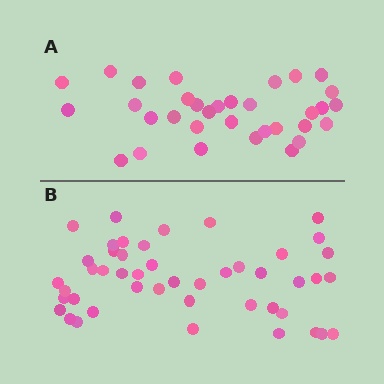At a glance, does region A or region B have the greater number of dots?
Region B (the bottom region) has more dots.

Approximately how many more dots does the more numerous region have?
Region B has approximately 15 more dots than region A.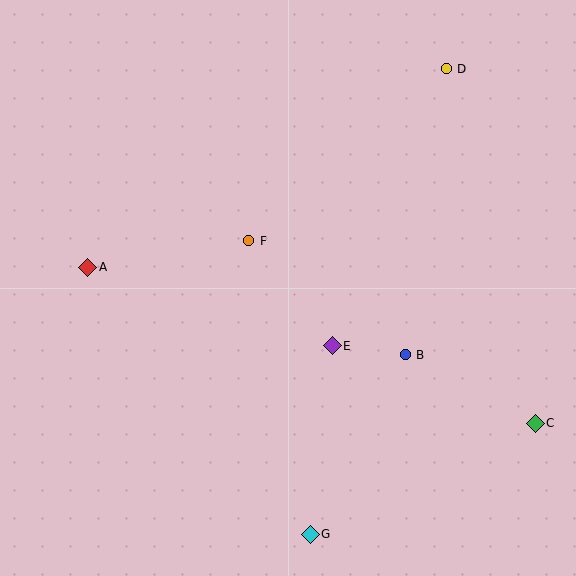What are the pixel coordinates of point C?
Point C is at (535, 423).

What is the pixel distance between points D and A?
The distance between D and A is 410 pixels.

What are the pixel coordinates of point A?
Point A is at (88, 267).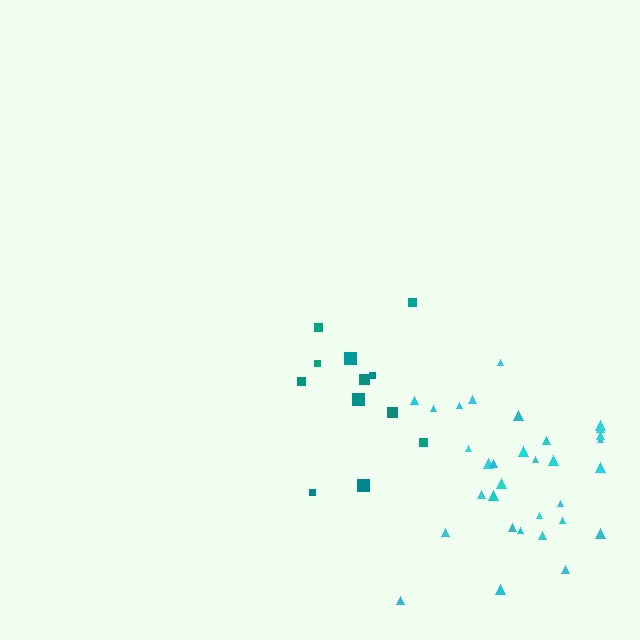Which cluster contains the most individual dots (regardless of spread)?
Cyan (32).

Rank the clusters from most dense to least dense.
cyan, teal.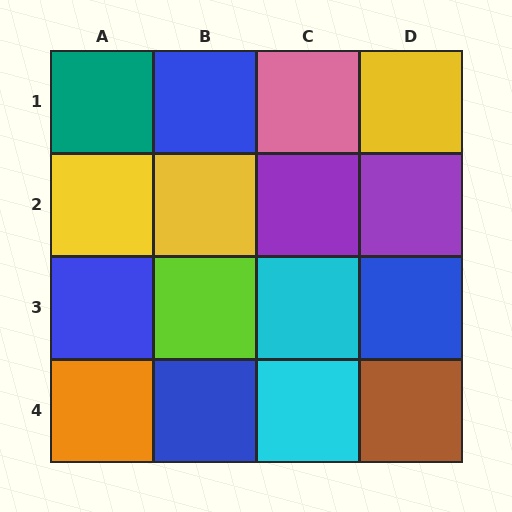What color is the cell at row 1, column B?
Blue.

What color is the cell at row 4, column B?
Blue.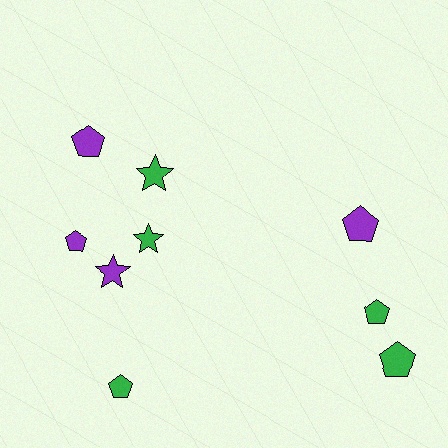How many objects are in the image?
There are 9 objects.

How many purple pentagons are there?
There are 3 purple pentagons.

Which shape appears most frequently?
Pentagon, with 6 objects.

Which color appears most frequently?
Green, with 5 objects.